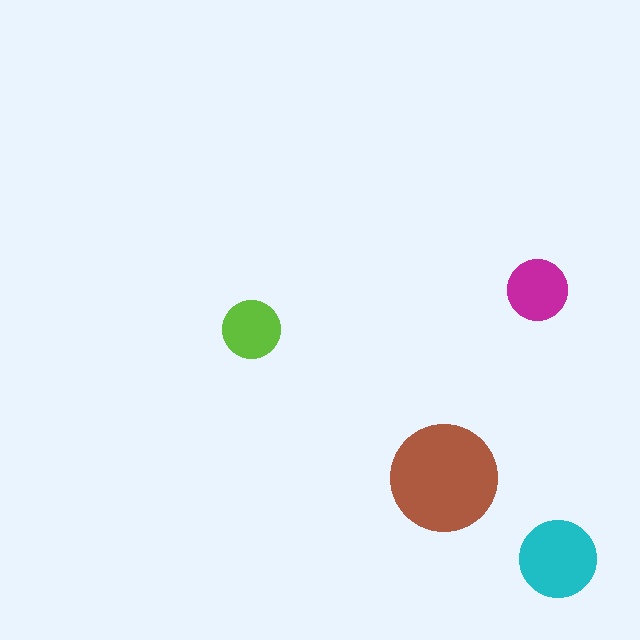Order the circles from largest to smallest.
the brown one, the cyan one, the magenta one, the lime one.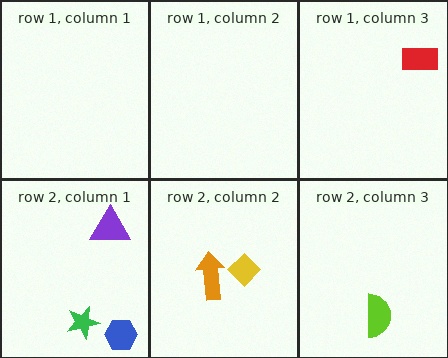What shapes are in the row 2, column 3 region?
The lime semicircle.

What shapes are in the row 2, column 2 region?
The orange arrow, the yellow diamond.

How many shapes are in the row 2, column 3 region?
1.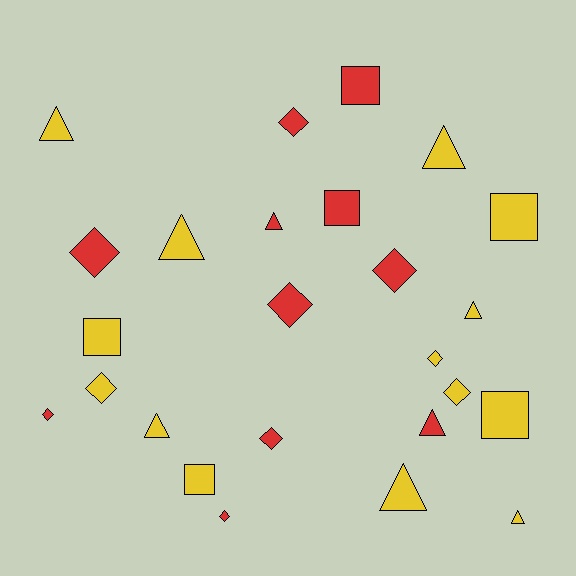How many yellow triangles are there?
There are 7 yellow triangles.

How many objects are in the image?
There are 25 objects.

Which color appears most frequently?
Yellow, with 14 objects.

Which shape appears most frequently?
Diamond, with 10 objects.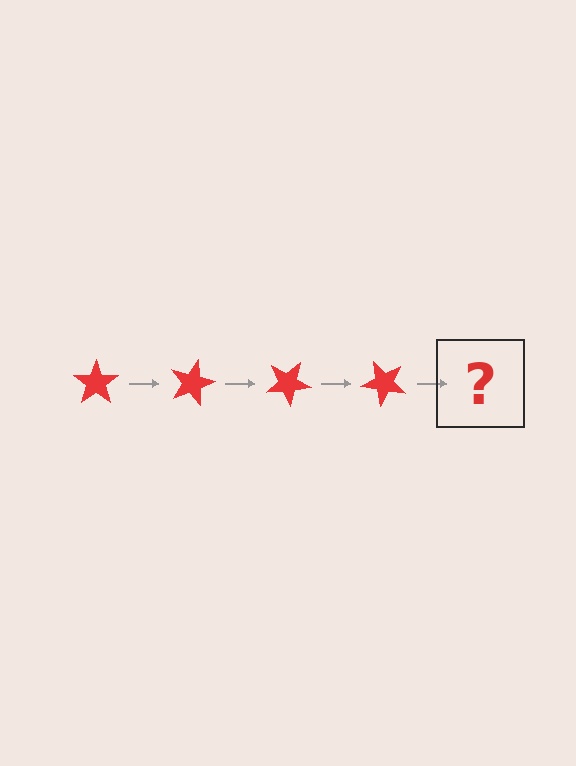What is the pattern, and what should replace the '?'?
The pattern is that the star rotates 15 degrees each step. The '?' should be a red star rotated 60 degrees.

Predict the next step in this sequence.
The next step is a red star rotated 60 degrees.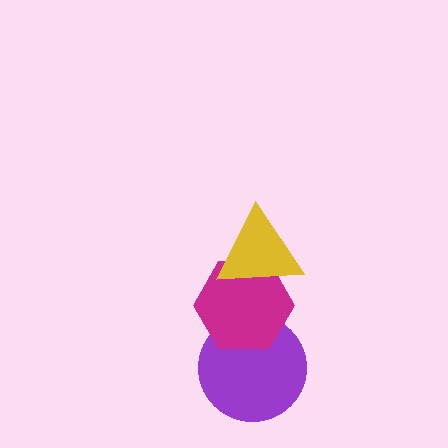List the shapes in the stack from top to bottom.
From top to bottom: the yellow triangle, the magenta hexagon, the purple circle.